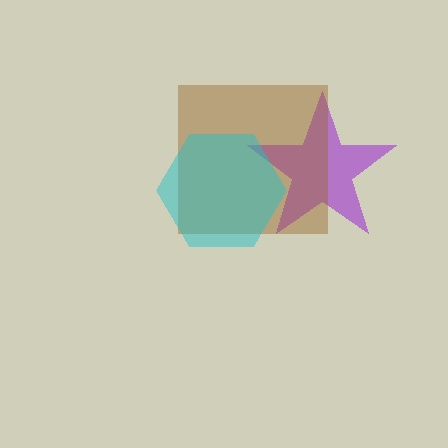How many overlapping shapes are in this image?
There are 3 overlapping shapes in the image.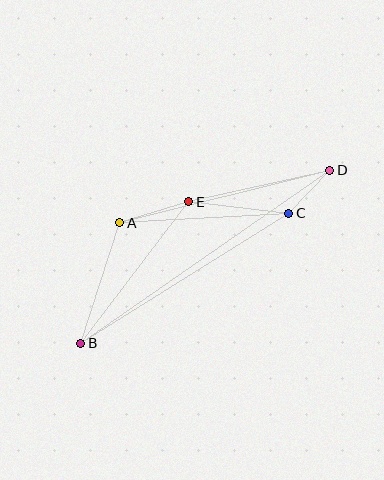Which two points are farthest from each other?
Points B and D are farthest from each other.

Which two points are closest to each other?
Points C and D are closest to each other.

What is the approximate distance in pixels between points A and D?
The distance between A and D is approximately 216 pixels.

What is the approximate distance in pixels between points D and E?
The distance between D and E is approximately 145 pixels.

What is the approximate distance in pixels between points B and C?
The distance between B and C is approximately 245 pixels.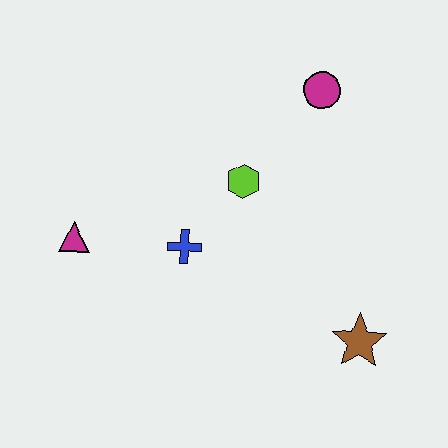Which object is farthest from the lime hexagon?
The brown star is farthest from the lime hexagon.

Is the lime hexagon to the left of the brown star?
Yes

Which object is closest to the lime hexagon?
The blue cross is closest to the lime hexagon.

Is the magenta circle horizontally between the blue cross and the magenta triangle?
No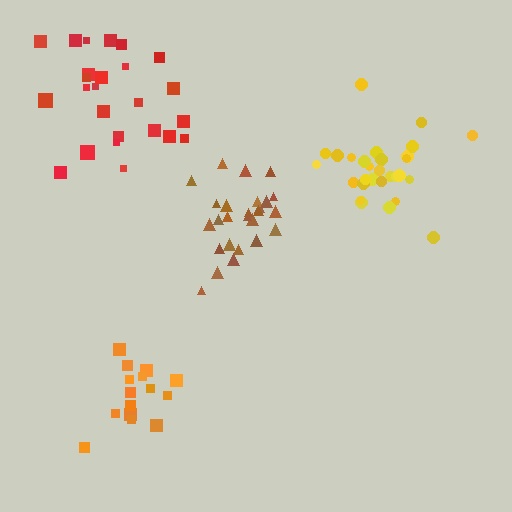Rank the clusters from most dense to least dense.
brown, yellow, orange, red.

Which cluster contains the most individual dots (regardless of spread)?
Yellow (29).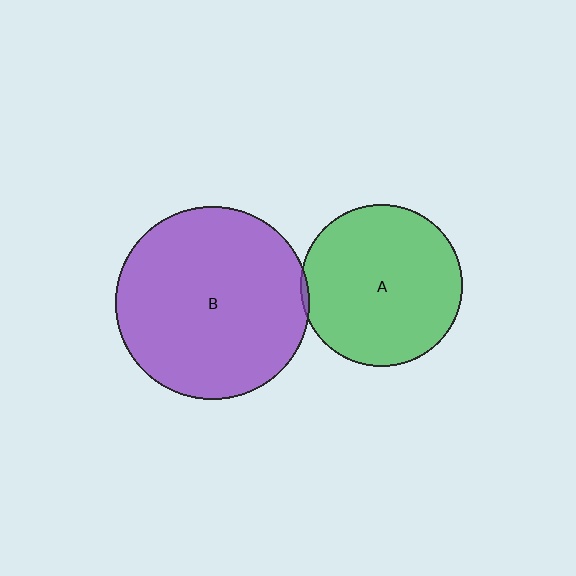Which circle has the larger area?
Circle B (purple).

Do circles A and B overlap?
Yes.